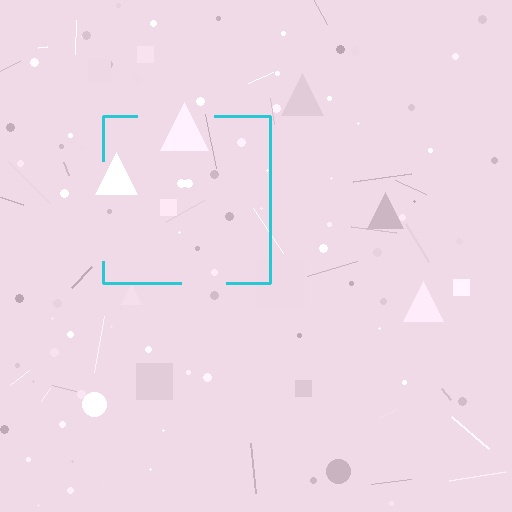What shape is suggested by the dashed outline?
The dashed outline suggests a square.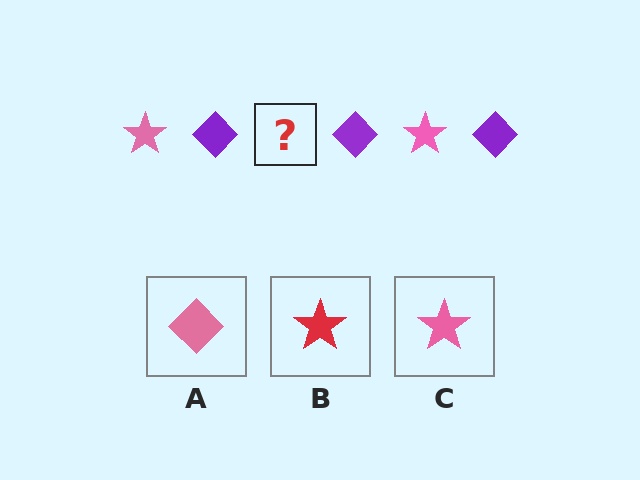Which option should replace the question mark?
Option C.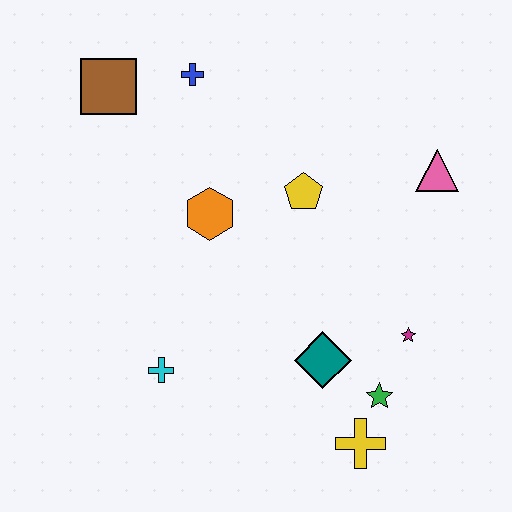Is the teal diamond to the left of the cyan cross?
No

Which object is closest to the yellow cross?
The green star is closest to the yellow cross.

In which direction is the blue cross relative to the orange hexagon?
The blue cross is above the orange hexagon.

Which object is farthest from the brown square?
The yellow cross is farthest from the brown square.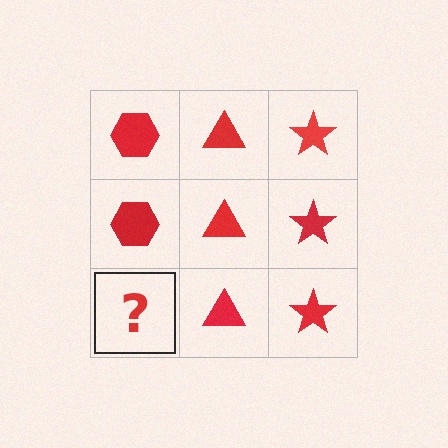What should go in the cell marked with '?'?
The missing cell should contain a red hexagon.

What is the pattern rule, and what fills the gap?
The rule is that each column has a consistent shape. The gap should be filled with a red hexagon.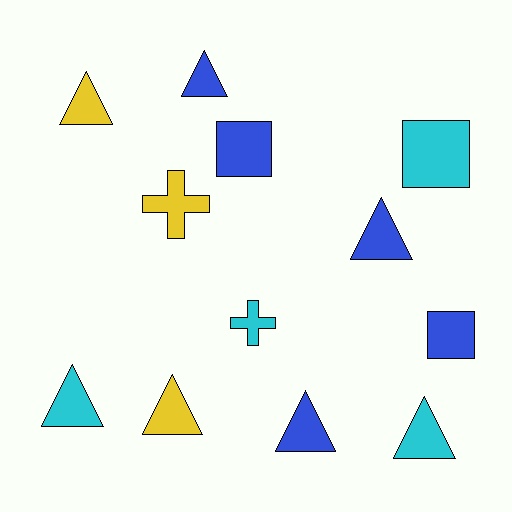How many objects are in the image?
There are 12 objects.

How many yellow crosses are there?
There is 1 yellow cross.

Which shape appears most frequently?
Triangle, with 7 objects.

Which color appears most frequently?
Blue, with 5 objects.